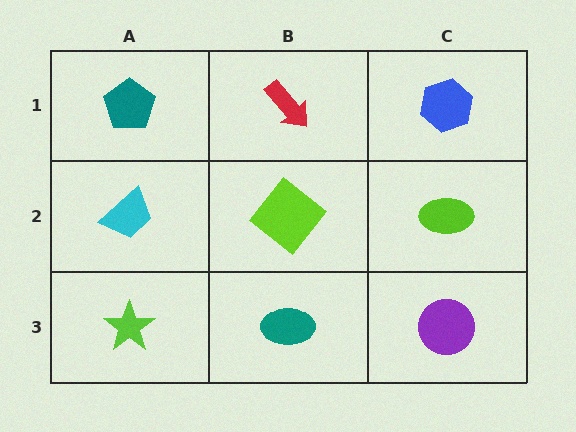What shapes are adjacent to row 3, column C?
A lime ellipse (row 2, column C), a teal ellipse (row 3, column B).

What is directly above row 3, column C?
A lime ellipse.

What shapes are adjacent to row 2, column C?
A blue hexagon (row 1, column C), a purple circle (row 3, column C), a lime diamond (row 2, column B).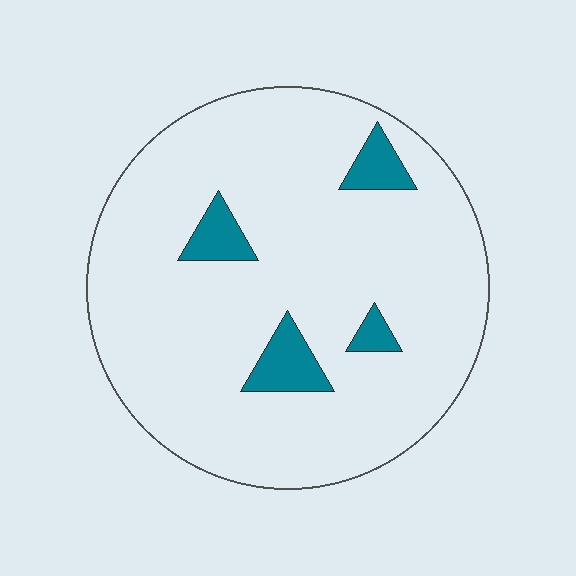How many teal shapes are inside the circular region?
4.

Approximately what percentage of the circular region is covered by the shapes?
Approximately 10%.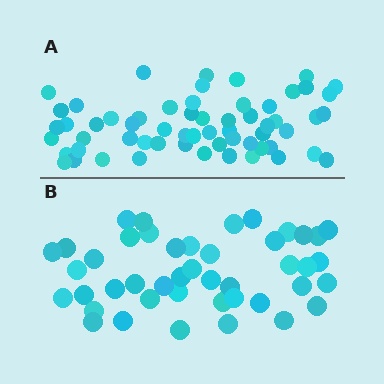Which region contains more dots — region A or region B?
Region A (the top region) has more dots.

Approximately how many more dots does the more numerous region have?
Region A has approximately 15 more dots than region B.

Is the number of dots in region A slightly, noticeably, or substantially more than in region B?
Region A has noticeably more, but not dramatically so. The ratio is roughly 1.4 to 1.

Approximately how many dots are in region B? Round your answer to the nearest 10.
About 40 dots. (The exact count is 44, which rounds to 40.)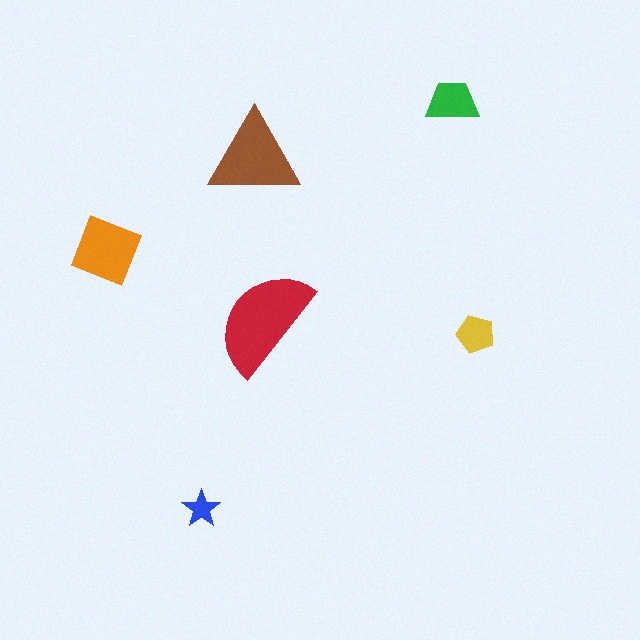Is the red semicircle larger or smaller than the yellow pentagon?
Larger.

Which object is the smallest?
The blue star.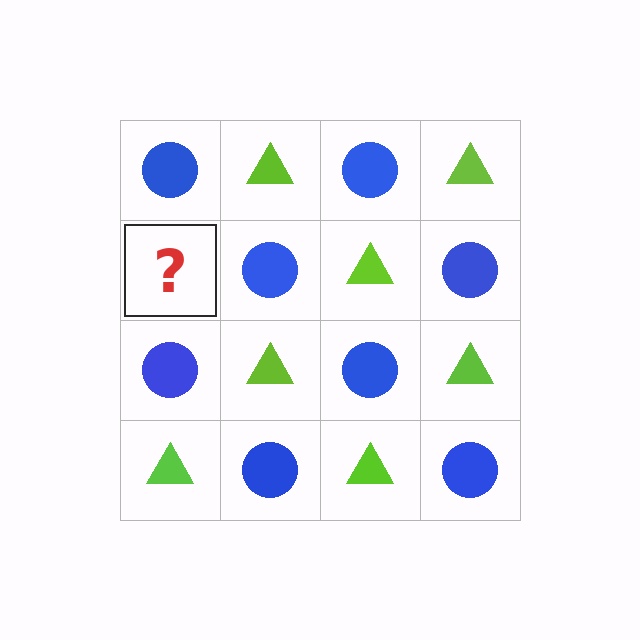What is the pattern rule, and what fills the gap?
The rule is that it alternates blue circle and lime triangle in a checkerboard pattern. The gap should be filled with a lime triangle.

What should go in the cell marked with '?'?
The missing cell should contain a lime triangle.